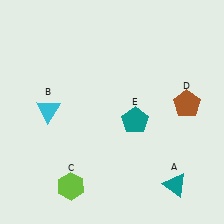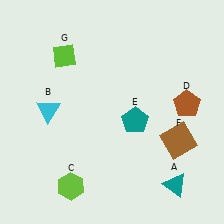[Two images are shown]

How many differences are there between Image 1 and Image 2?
There are 2 differences between the two images.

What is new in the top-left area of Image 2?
A lime diamond (G) was added in the top-left area of Image 2.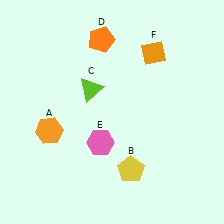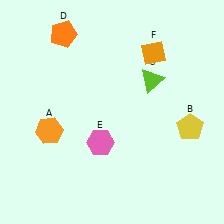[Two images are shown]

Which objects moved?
The objects that moved are: the yellow pentagon (B), the lime triangle (C), the orange pentagon (D).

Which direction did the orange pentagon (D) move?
The orange pentagon (D) moved left.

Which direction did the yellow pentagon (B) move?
The yellow pentagon (B) moved right.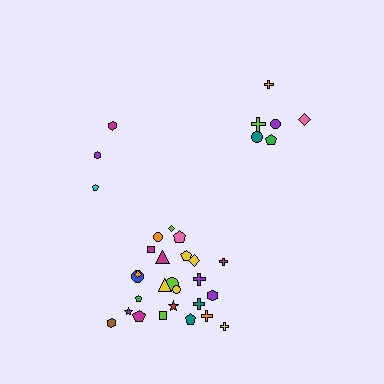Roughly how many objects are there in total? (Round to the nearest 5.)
Roughly 35 objects in total.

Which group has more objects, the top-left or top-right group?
The top-right group.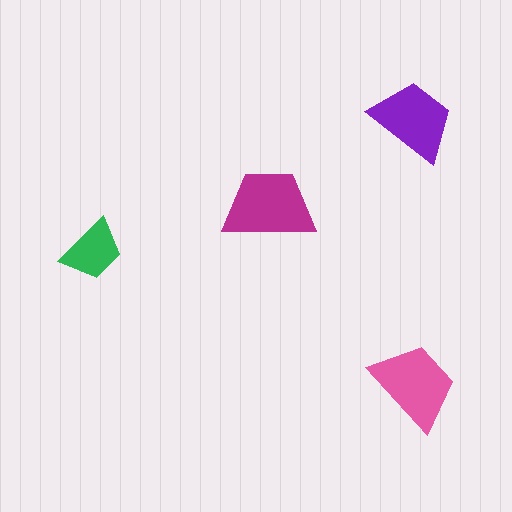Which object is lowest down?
The pink trapezoid is bottommost.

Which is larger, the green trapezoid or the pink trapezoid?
The pink one.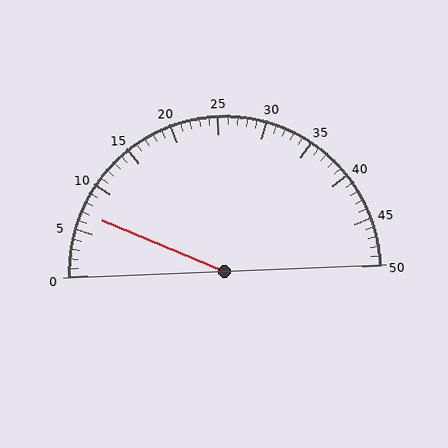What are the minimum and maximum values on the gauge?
The gauge ranges from 0 to 50.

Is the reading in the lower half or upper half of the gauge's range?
The reading is in the lower half of the range (0 to 50).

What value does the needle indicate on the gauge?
The needle indicates approximately 7.